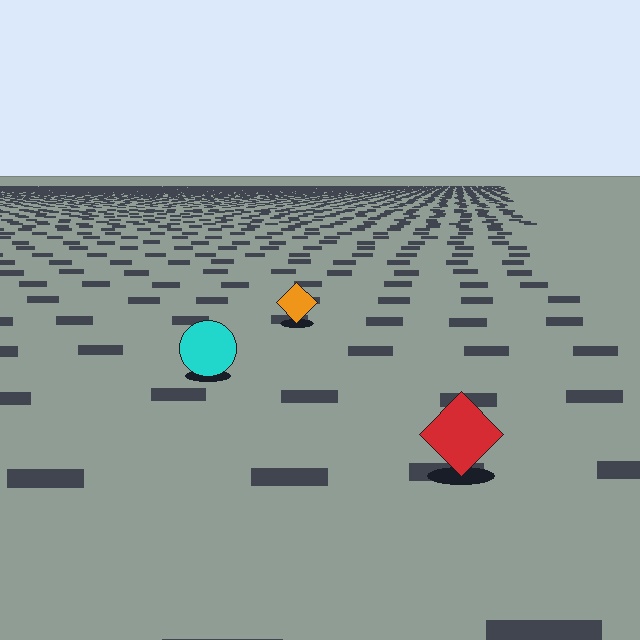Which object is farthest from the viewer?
The orange diamond is farthest from the viewer. It appears smaller and the ground texture around it is denser.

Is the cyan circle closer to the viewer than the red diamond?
No. The red diamond is closer — you can tell from the texture gradient: the ground texture is coarser near it.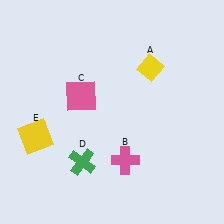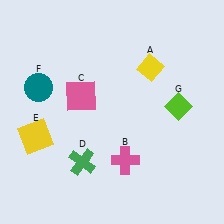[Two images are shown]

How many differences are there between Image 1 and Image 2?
There are 2 differences between the two images.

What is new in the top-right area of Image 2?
A lime diamond (G) was added in the top-right area of Image 2.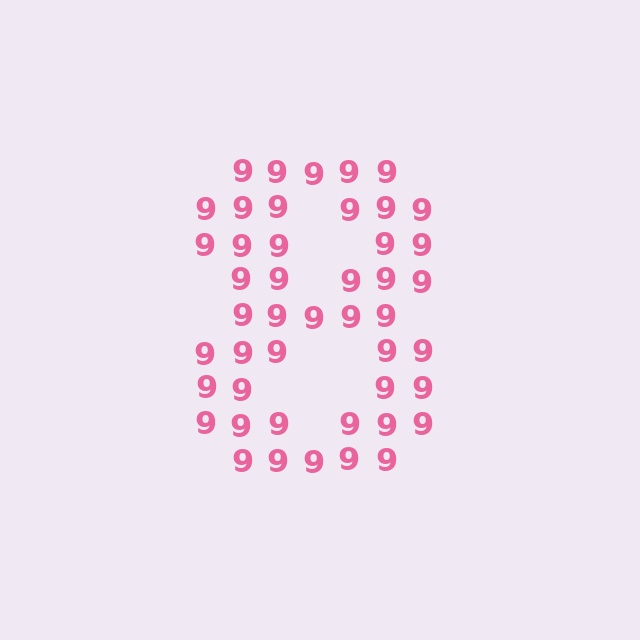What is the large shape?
The large shape is the digit 8.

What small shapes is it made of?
It is made of small digit 9's.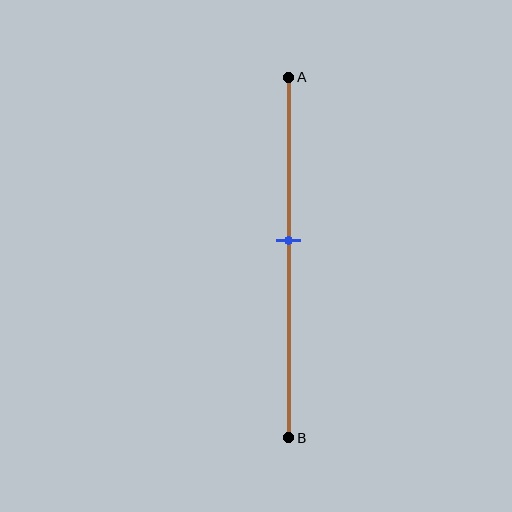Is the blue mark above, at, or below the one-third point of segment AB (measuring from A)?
The blue mark is below the one-third point of segment AB.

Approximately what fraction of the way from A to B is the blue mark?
The blue mark is approximately 45% of the way from A to B.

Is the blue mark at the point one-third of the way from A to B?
No, the mark is at about 45% from A, not at the 33% one-third point.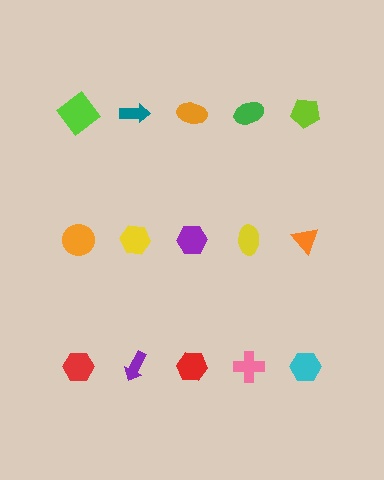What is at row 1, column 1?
A lime diamond.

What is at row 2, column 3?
A purple hexagon.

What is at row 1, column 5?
A lime pentagon.